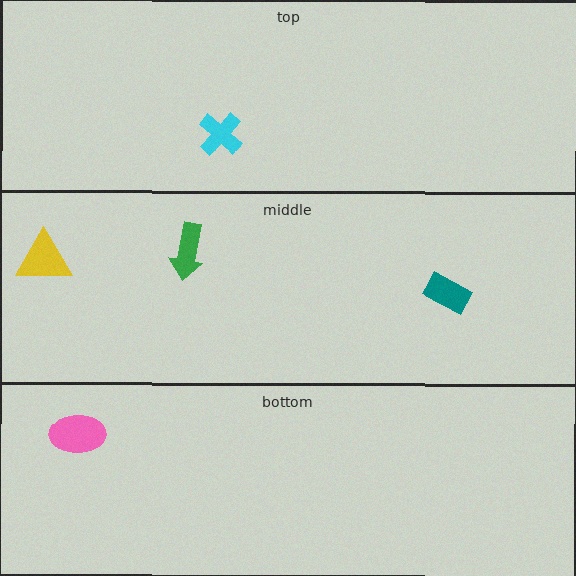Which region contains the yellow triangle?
The middle region.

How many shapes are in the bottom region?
1.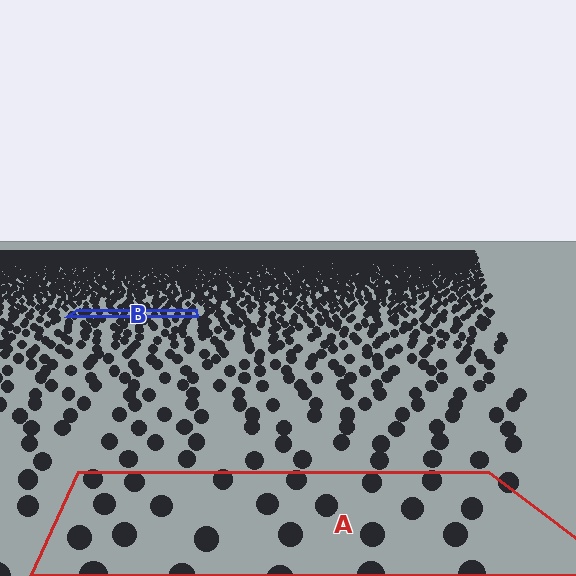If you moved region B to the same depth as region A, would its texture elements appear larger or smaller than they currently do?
They would appear larger. At a closer depth, the same texture elements are projected at a bigger on-screen size.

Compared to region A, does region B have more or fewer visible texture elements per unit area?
Region B has more texture elements per unit area — they are packed more densely because it is farther away.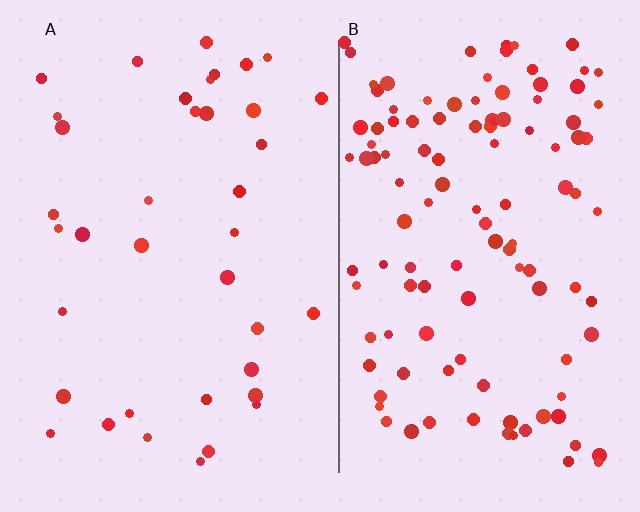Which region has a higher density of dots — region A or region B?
B (the right).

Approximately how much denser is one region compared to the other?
Approximately 3.1× — region B over region A.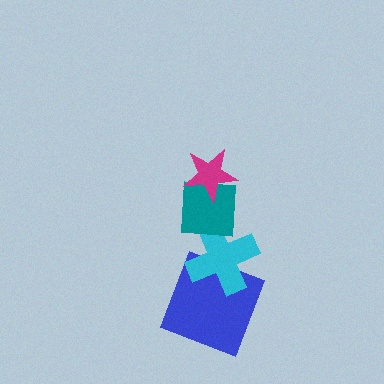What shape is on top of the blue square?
The cyan cross is on top of the blue square.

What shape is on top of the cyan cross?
The teal square is on top of the cyan cross.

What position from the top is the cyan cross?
The cyan cross is 3rd from the top.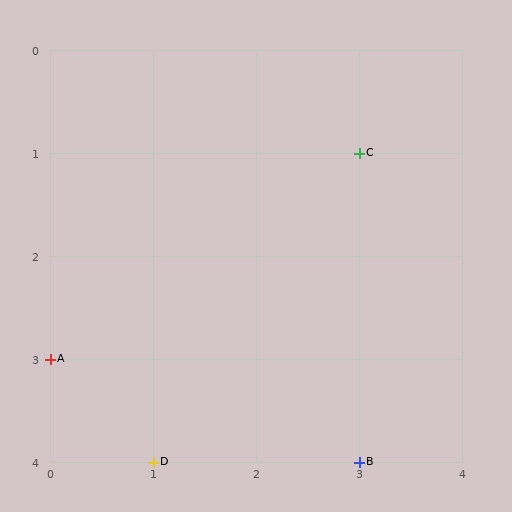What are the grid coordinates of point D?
Point D is at grid coordinates (1, 4).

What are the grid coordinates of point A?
Point A is at grid coordinates (0, 3).